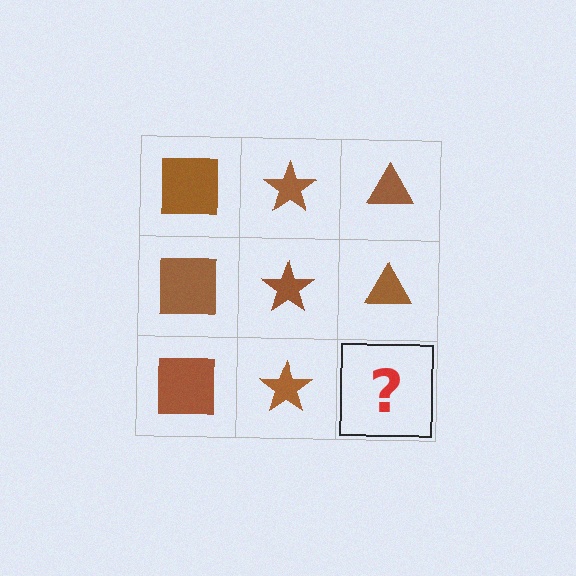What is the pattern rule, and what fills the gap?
The rule is that each column has a consistent shape. The gap should be filled with a brown triangle.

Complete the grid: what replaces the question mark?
The question mark should be replaced with a brown triangle.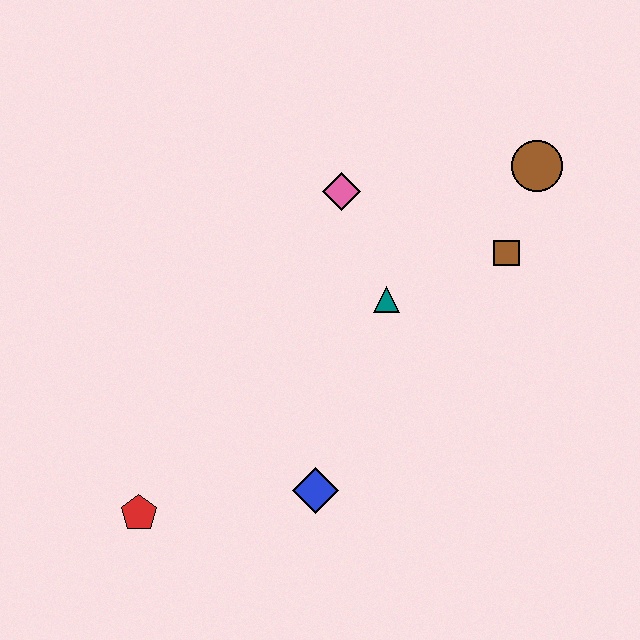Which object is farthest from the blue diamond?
The brown circle is farthest from the blue diamond.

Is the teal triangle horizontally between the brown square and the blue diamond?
Yes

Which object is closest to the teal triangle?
The pink diamond is closest to the teal triangle.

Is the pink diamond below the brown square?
No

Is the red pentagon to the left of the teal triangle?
Yes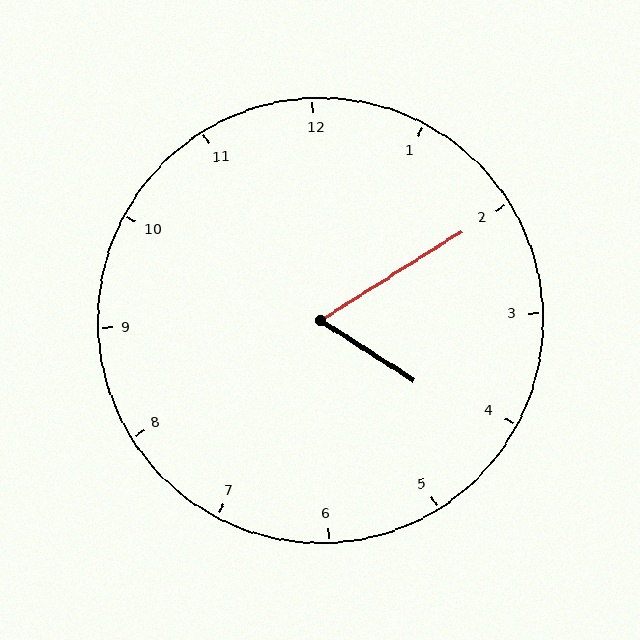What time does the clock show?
4:10.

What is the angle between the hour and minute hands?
Approximately 65 degrees.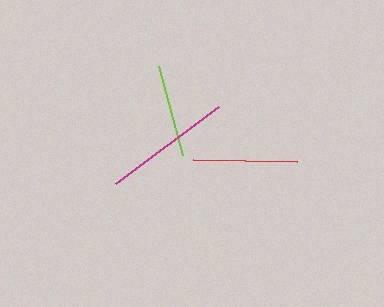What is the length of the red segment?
The red segment is approximately 105 pixels long.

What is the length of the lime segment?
The lime segment is approximately 92 pixels long.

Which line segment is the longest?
The magenta line is the longest at approximately 129 pixels.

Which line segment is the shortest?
The lime line is the shortest at approximately 92 pixels.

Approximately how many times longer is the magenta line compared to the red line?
The magenta line is approximately 1.2 times the length of the red line.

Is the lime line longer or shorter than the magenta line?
The magenta line is longer than the lime line.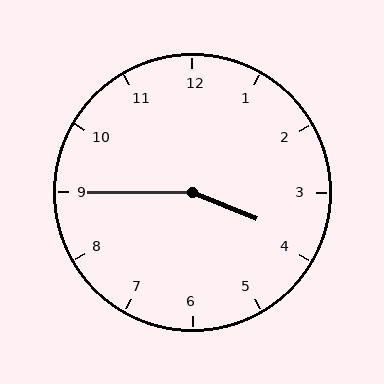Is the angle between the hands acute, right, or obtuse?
It is obtuse.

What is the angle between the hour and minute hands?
Approximately 158 degrees.